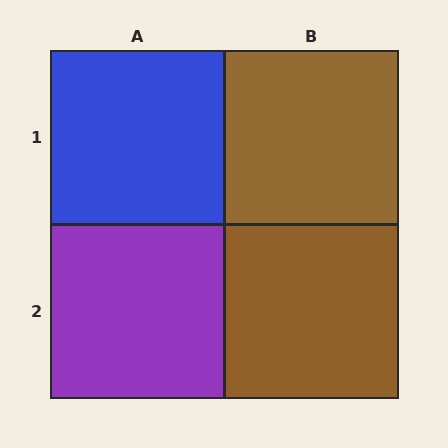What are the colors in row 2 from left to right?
Purple, brown.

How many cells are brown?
2 cells are brown.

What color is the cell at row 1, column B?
Brown.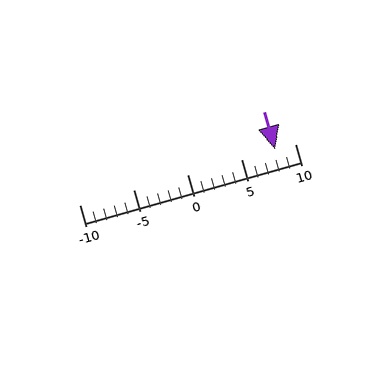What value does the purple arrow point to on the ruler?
The purple arrow points to approximately 8.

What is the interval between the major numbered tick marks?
The major tick marks are spaced 5 units apart.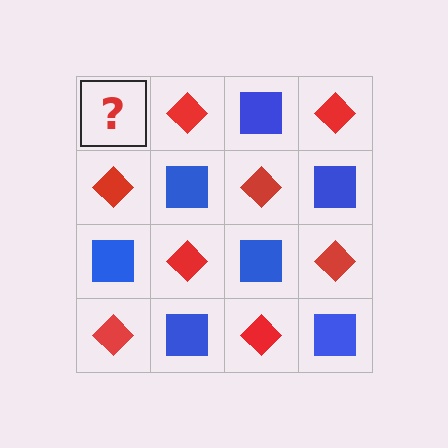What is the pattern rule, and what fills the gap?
The rule is that it alternates blue square and red diamond in a checkerboard pattern. The gap should be filled with a blue square.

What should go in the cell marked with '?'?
The missing cell should contain a blue square.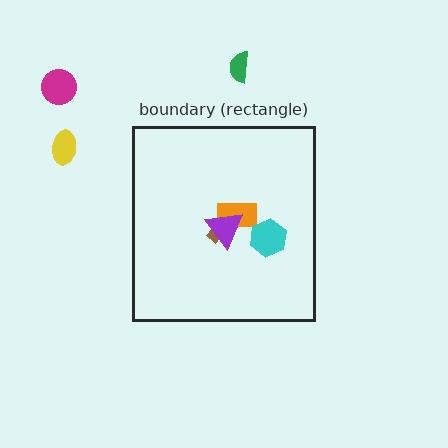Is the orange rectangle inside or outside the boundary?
Inside.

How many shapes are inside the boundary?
4 inside, 3 outside.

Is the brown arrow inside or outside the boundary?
Inside.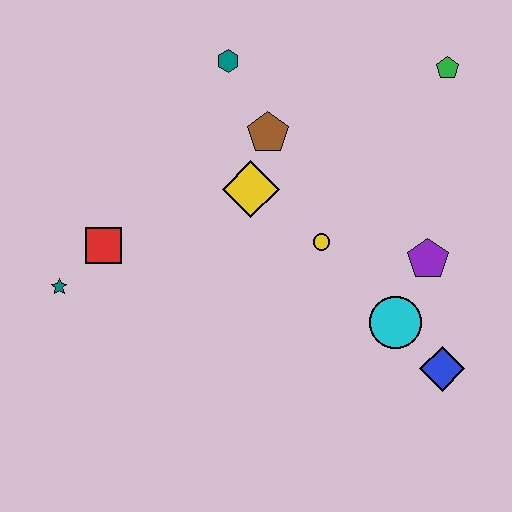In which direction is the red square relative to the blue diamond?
The red square is to the left of the blue diamond.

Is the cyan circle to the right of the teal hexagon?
Yes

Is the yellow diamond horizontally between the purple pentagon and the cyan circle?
No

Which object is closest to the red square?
The teal star is closest to the red square.